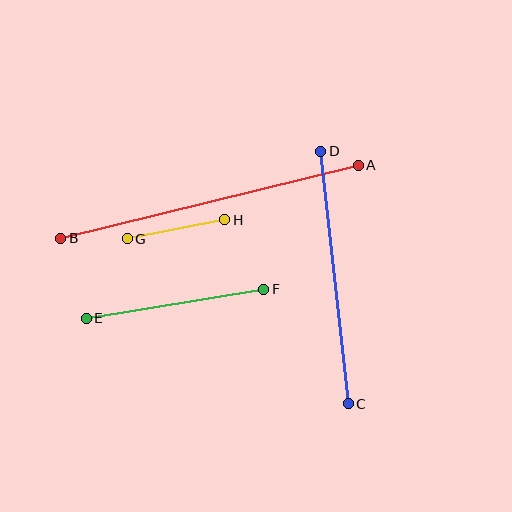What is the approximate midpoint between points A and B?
The midpoint is at approximately (209, 202) pixels.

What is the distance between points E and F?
The distance is approximately 179 pixels.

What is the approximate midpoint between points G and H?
The midpoint is at approximately (176, 229) pixels.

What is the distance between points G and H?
The distance is approximately 99 pixels.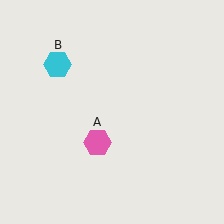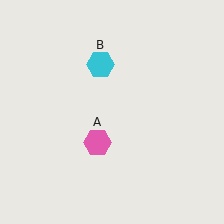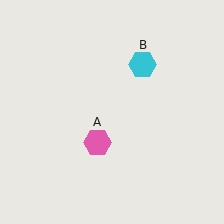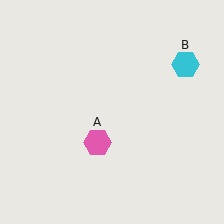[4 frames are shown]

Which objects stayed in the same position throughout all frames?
Pink hexagon (object A) remained stationary.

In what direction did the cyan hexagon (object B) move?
The cyan hexagon (object B) moved right.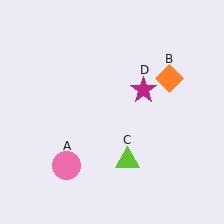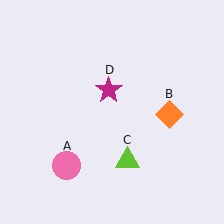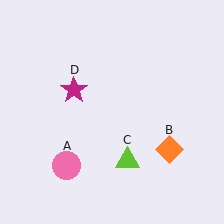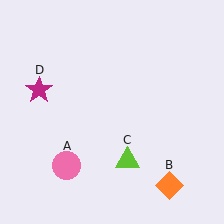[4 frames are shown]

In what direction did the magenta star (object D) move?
The magenta star (object D) moved left.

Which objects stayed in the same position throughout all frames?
Pink circle (object A) and lime triangle (object C) remained stationary.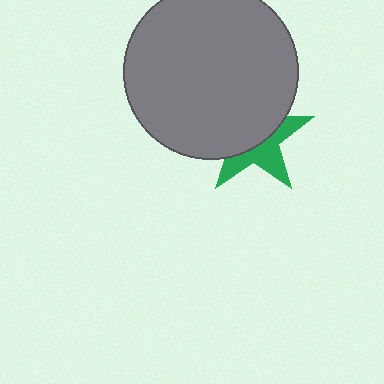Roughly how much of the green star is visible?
A small part of it is visible (roughly 43%).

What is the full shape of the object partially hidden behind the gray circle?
The partially hidden object is a green star.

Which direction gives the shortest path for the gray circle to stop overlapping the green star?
Moving up gives the shortest separation.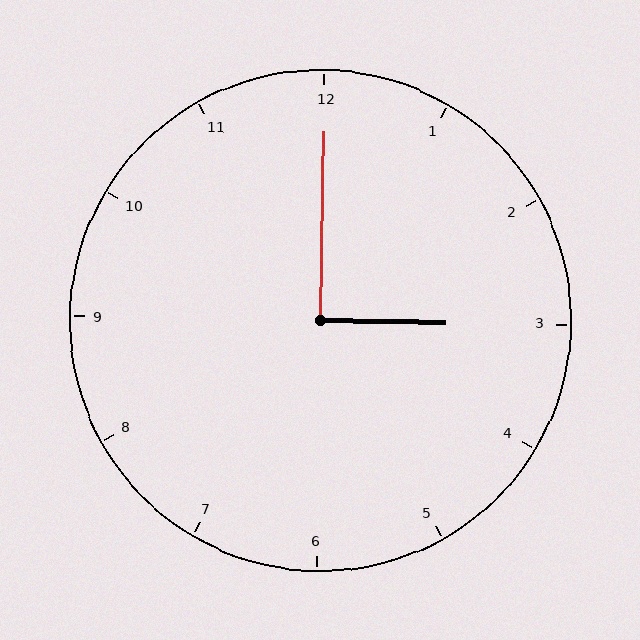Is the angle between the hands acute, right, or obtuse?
It is right.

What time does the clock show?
3:00.